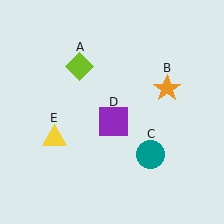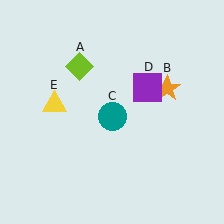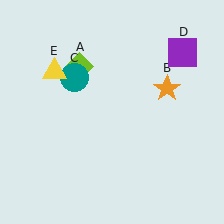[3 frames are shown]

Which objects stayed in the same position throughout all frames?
Lime diamond (object A) and orange star (object B) remained stationary.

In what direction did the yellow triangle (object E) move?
The yellow triangle (object E) moved up.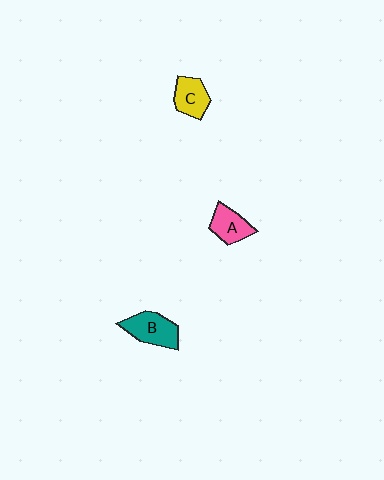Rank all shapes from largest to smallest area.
From largest to smallest: B (teal), C (yellow), A (pink).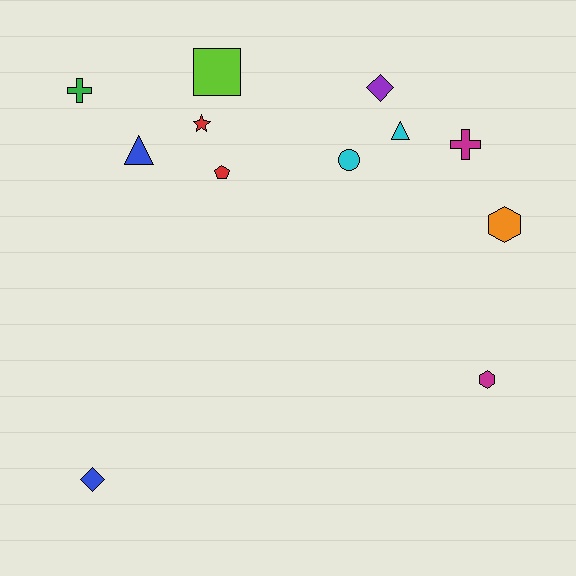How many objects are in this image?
There are 12 objects.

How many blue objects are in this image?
There are 2 blue objects.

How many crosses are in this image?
There are 2 crosses.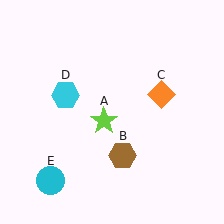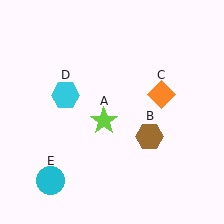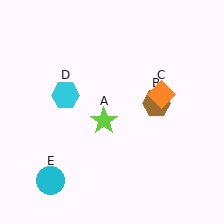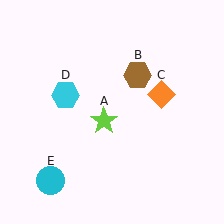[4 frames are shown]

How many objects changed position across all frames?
1 object changed position: brown hexagon (object B).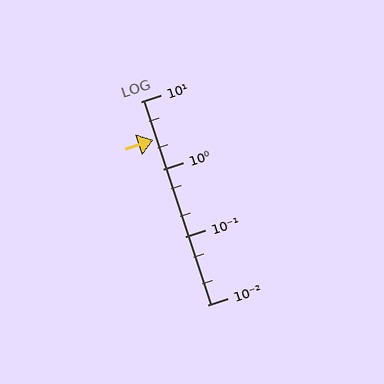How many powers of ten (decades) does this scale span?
The scale spans 3 decades, from 0.01 to 10.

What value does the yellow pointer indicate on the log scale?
The pointer indicates approximately 2.7.